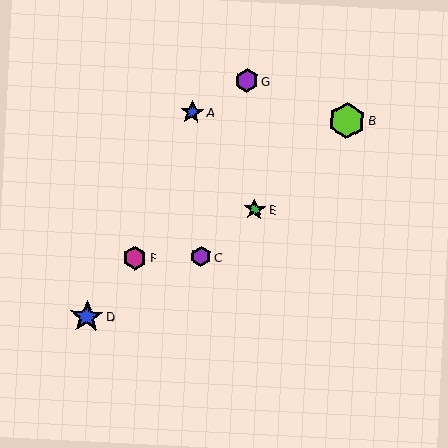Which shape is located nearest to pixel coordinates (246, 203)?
The green star (labeled E) at (255, 209) is nearest to that location.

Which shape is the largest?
The lime hexagon (labeled B) is the largest.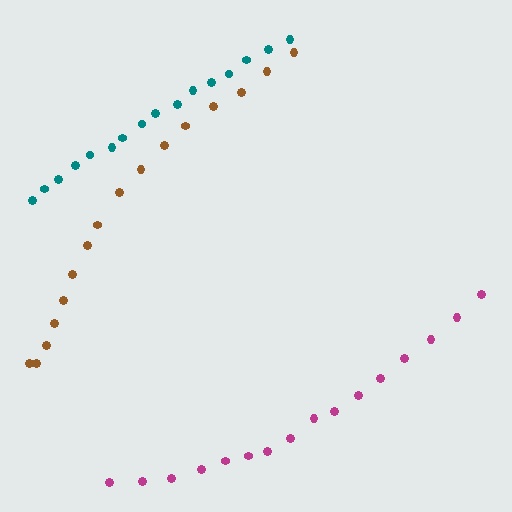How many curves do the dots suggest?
There are 3 distinct paths.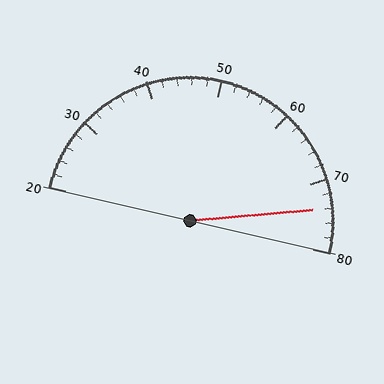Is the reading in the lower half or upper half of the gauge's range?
The reading is in the upper half of the range (20 to 80).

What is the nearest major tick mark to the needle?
The nearest major tick mark is 70.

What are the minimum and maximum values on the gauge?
The gauge ranges from 20 to 80.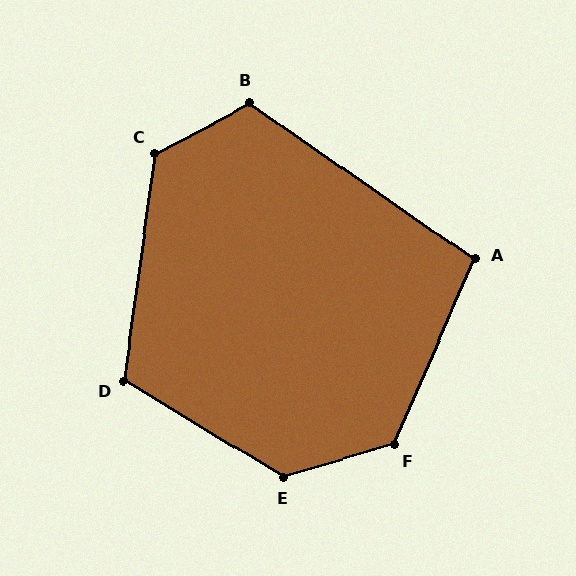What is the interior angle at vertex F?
Approximately 130 degrees (obtuse).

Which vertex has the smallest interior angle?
A, at approximately 101 degrees.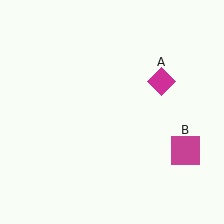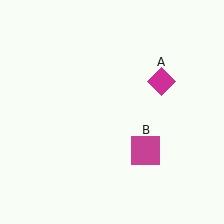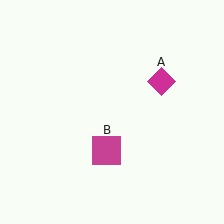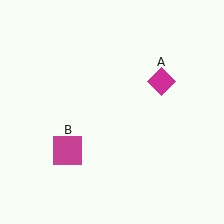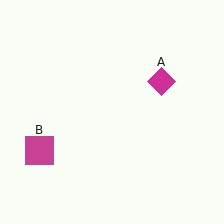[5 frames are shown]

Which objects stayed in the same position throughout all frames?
Magenta diamond (object A) remained stationary.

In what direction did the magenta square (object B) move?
The magenta square (object B) moved left.